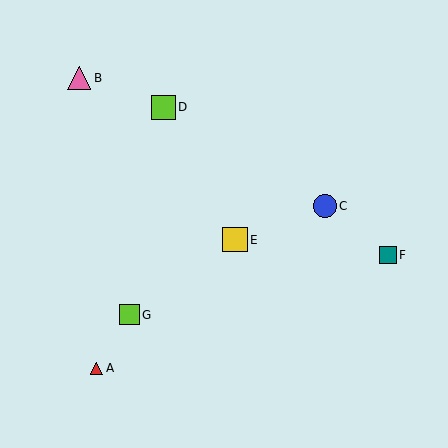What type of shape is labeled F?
Shape F is a teal square.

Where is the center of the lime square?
The center of the lime square is at (163, 107).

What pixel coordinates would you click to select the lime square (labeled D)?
Click at (163, 107) to select the lime square D.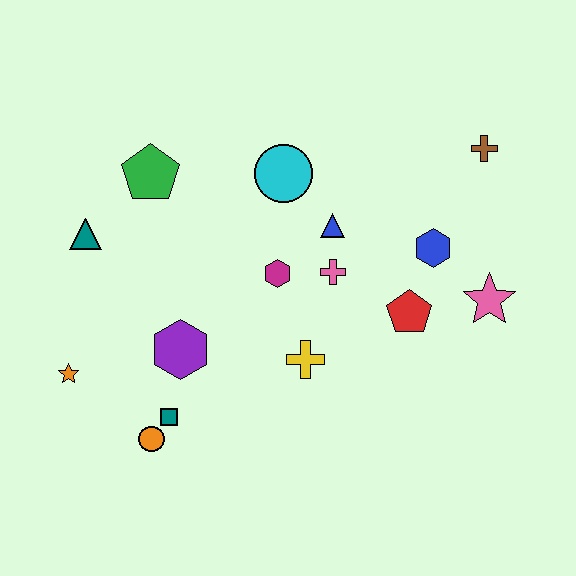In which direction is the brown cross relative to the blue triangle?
The brown cross is to the right of the blue triangle.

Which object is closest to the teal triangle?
The green pentagon is closest to the teal triangle.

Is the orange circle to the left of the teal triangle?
No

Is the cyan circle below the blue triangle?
No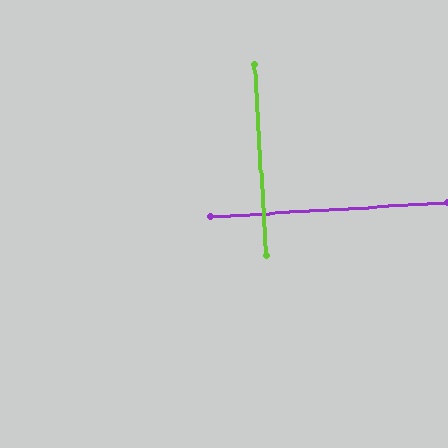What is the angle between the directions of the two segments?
Approximately 90 degrees.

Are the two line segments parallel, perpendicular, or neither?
Perpendicular — they meet at approximately 90°.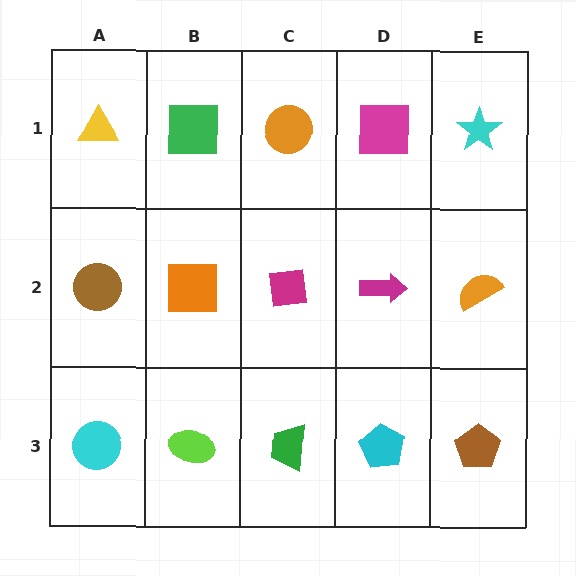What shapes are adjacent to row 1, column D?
A magenta arrow (row 2, column D), an orange circle (row 1, column C), a cyan star (row 1, column E).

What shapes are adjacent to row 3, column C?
A magenta square (row 2, column C), a lime ellipse (row 3, column B), a cyan pentagon (row 3, column D).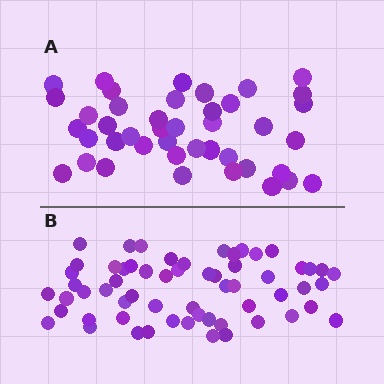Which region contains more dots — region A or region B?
Region B (the bottom region) has more dots.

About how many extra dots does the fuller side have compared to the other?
Region B has approximately 20 more dots than region A.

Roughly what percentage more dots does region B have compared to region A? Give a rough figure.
About 45% more.